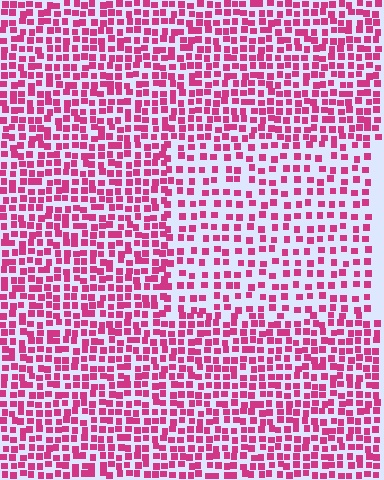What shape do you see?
I see a rectangle.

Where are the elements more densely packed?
The elements are more densely packed outside the rectangle boundary.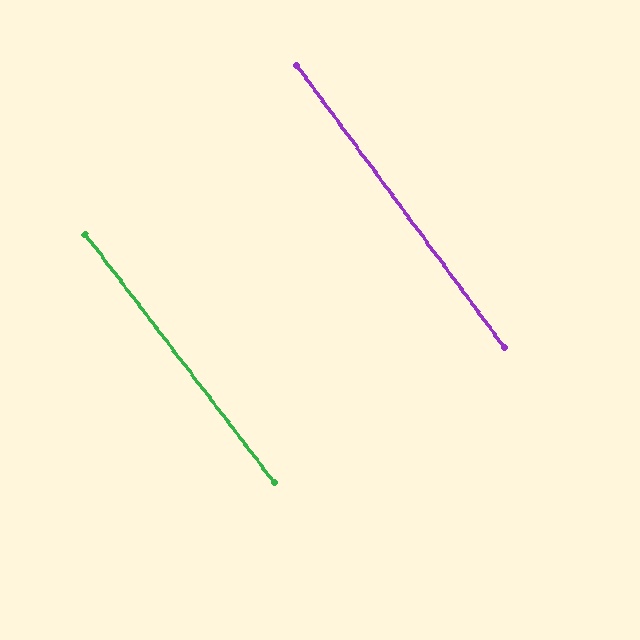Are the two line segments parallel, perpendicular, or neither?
Parallel — their directions differ by only 0.8°.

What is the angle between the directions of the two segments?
Approximately 1 degree.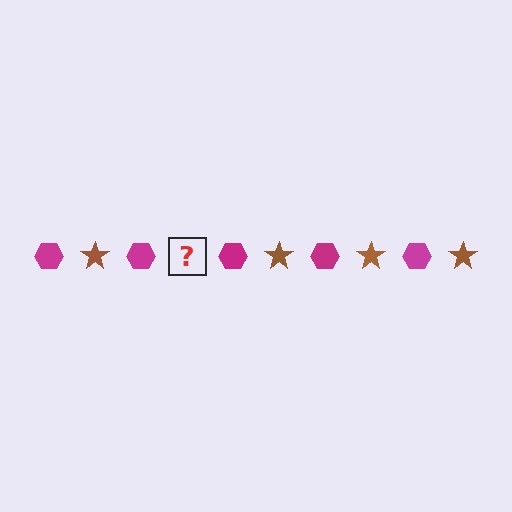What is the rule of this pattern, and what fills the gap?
The rule is that the pattern alternates between magenta hexagon and brown star. The gap should be filled with a brown star.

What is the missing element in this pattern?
The missing element is a brown star.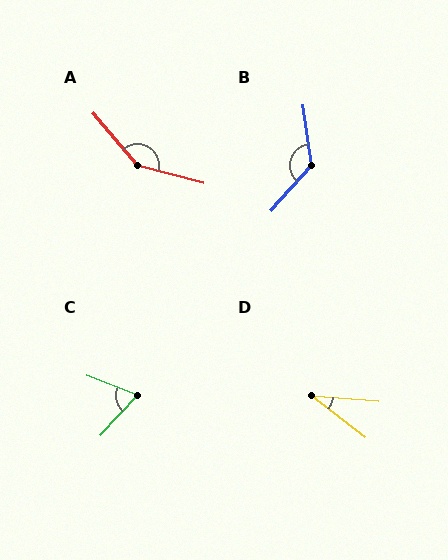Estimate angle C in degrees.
Approximately 68 degrees.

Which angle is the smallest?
D, at approximately 33 degrees.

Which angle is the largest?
A, at approximately 145 degrees.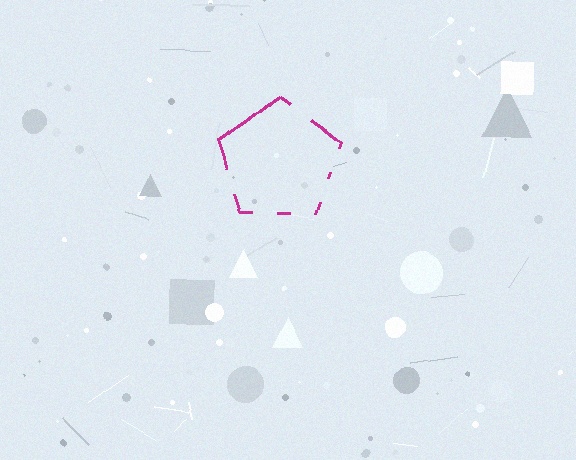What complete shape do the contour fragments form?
The contour fragments form a pentagon.